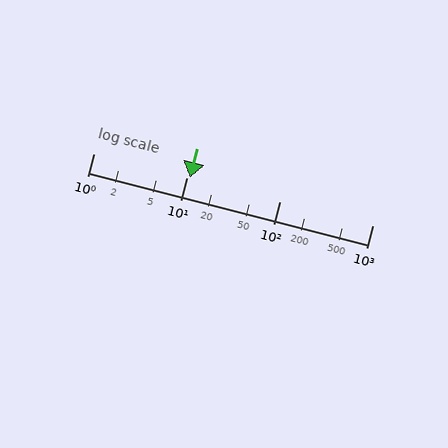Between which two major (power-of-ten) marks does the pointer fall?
The pointer is between 10 and 100.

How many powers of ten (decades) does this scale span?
The scale spans 3 decades, from 1 to 1000.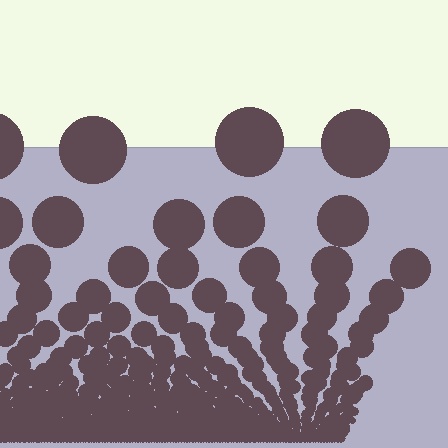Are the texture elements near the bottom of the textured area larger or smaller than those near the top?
Smaller. The gradient is inverted — elements near the bottom are smaller and denser.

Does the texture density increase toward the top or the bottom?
Density increases toward the bottom.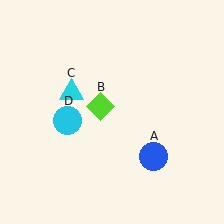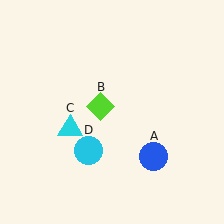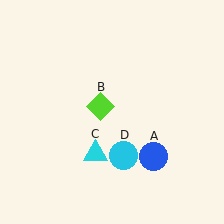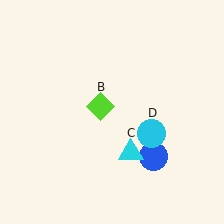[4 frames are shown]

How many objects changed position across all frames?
2 objects changed position: cyan triangle (object C), cyan circle (object D).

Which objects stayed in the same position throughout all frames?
Blue circle (object A) and lime diamond (object B) remained stationary.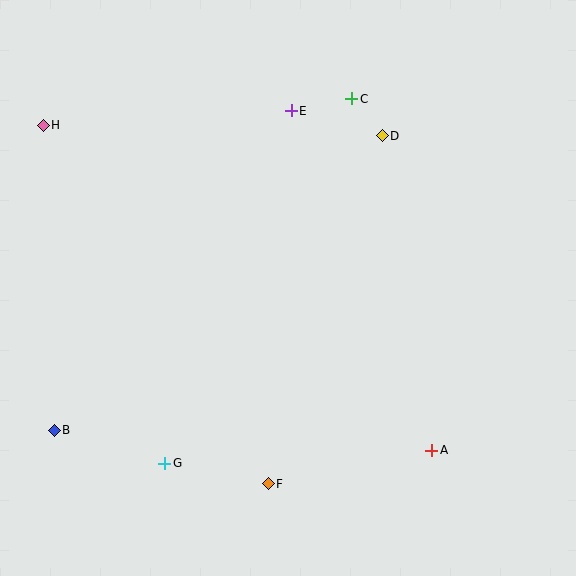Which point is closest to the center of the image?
Point E at (291, 111) is closest to the center.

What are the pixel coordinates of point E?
Point E is at (291, 111).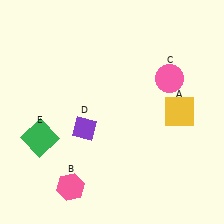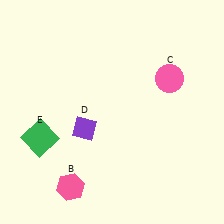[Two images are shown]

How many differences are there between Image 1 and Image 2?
There is 1 difference between the two images.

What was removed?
The yellow square (A) was removed in Image 2.